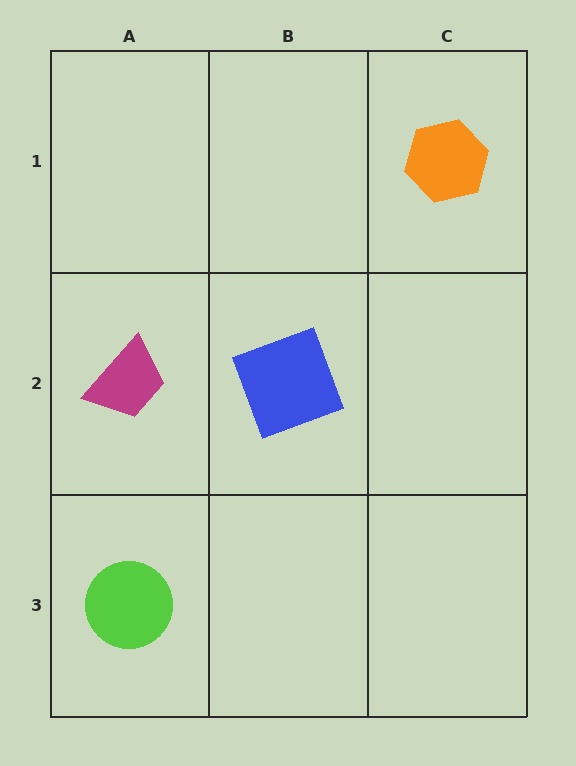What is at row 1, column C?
An orange hexagon.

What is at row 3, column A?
A lime circle.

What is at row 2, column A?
A magenta trapezoid.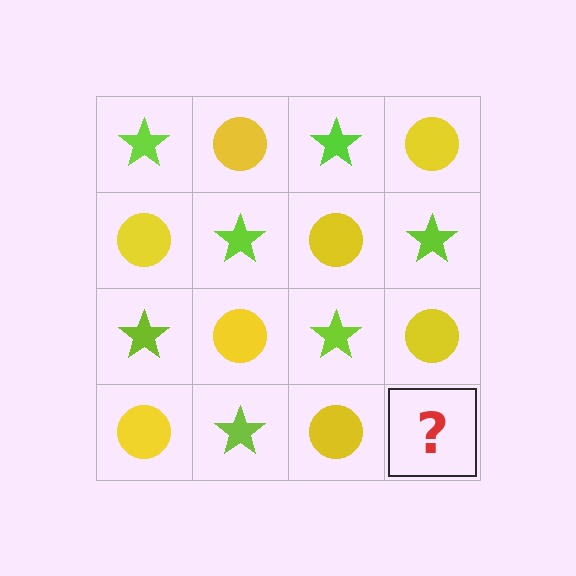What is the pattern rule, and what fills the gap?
The rule is that it alternates lime star and yellow circle in a checkerboard pattern. The gap should be filled with a lime star.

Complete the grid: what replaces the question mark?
The question mark should be replaced with a lime star.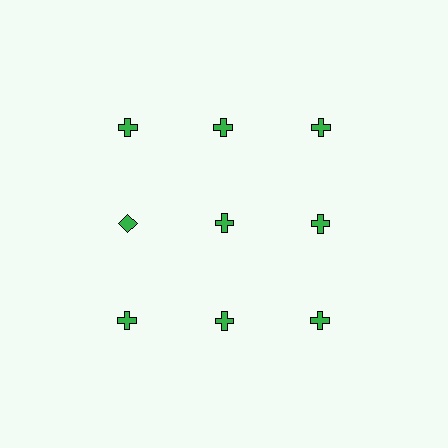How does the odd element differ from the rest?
It has a different shape: diamond instead of cross.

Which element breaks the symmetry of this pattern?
The green diamond in the second row, leftmost column breaks the symmetry. All other shapes are green crosses.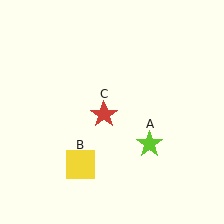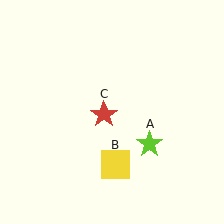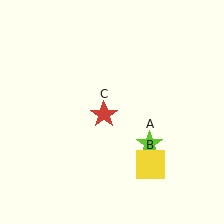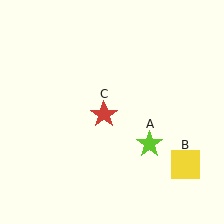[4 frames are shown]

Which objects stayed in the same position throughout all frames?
Lime star (object A) and red star (object C) remained stationary.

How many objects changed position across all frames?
1 object changed position: yellow square (object B).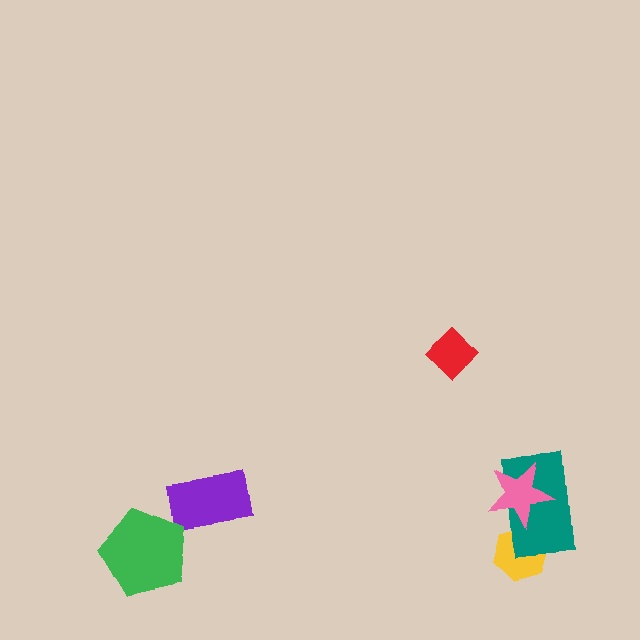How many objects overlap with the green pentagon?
0 objects overlap with the green pentagon.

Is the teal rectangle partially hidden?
Yes, it is partially covered by another shape.